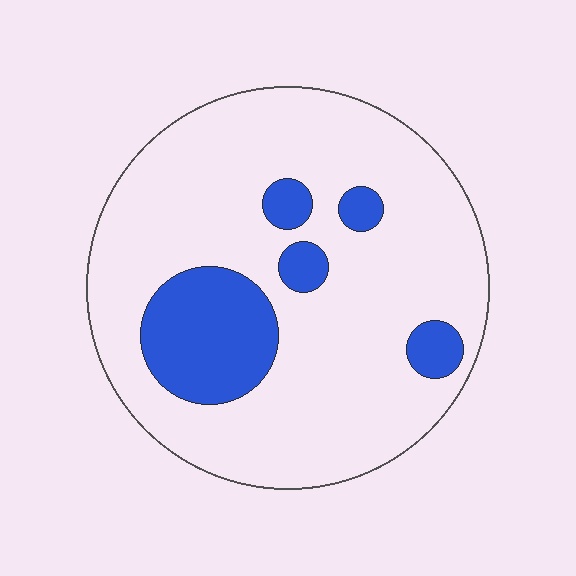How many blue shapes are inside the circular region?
5.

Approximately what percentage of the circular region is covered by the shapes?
Approximately 20%.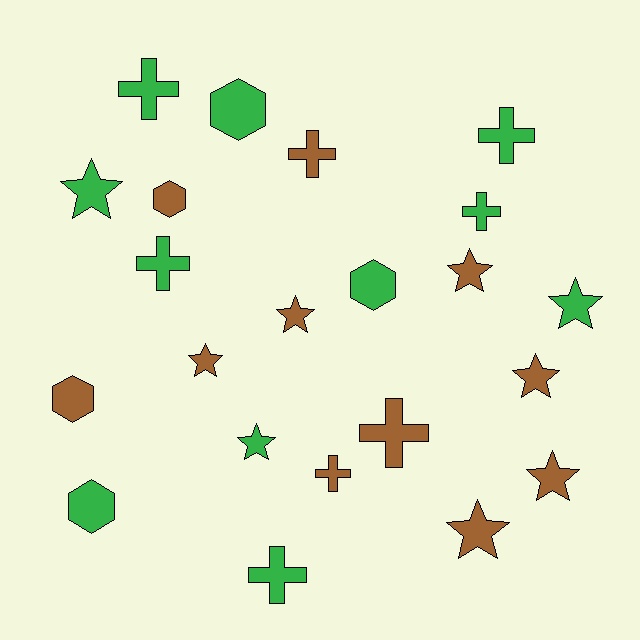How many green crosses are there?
There are 5 green crosses.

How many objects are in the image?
There are 22 objects.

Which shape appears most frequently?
Star, with 9 objects.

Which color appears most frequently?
Brown, with 11 objects.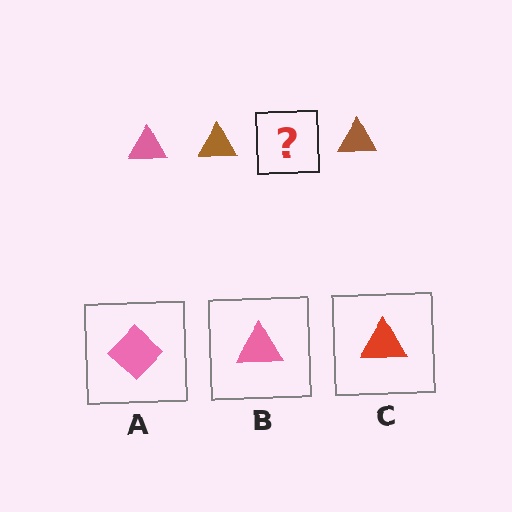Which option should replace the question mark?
Option B.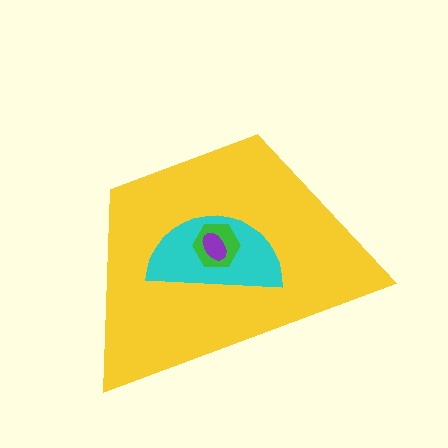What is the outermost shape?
The yellow trapezoid.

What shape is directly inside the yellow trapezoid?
The cyan semicircle.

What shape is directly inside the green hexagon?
The purple ellipse.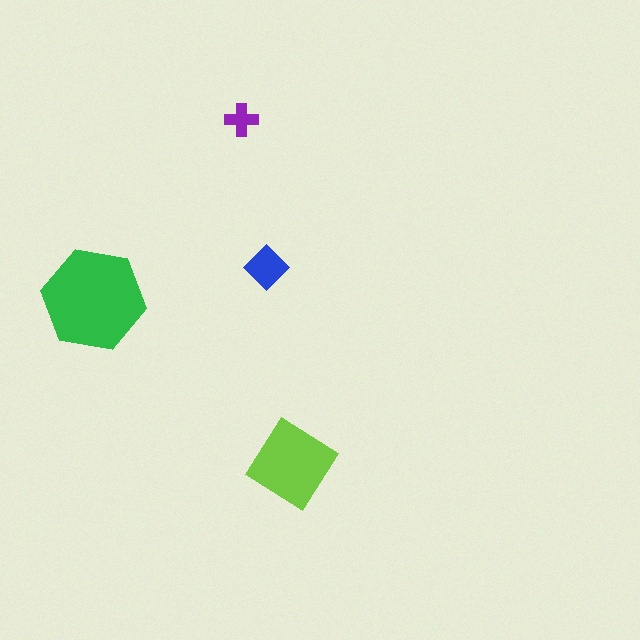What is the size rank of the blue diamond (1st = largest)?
3rd.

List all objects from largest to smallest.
The green hexagon, the lime diamond, the blue diamond, the purple cross.